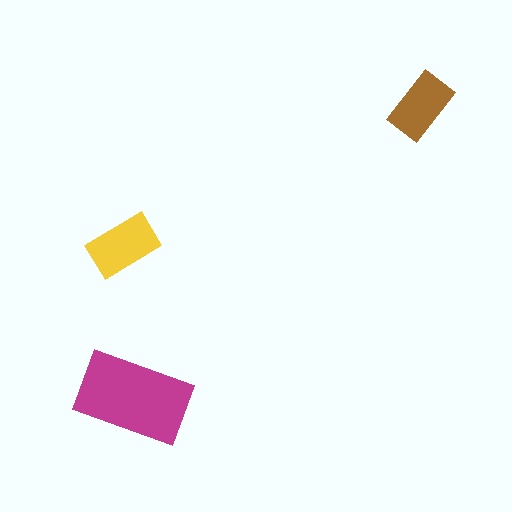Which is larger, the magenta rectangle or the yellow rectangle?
The magenta one.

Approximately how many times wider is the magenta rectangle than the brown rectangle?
About 1.5 times wider.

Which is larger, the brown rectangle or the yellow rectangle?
The yellow one.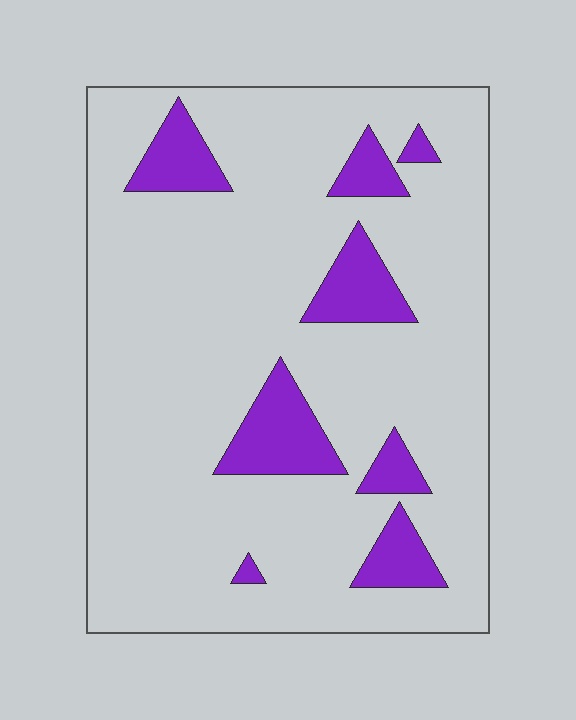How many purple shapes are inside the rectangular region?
8.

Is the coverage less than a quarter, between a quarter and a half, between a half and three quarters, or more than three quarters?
Less than a quarter.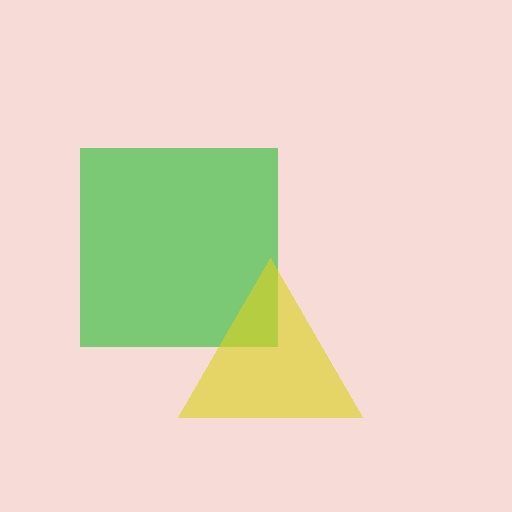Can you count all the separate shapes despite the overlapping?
Yes, there are 2 separate shapes.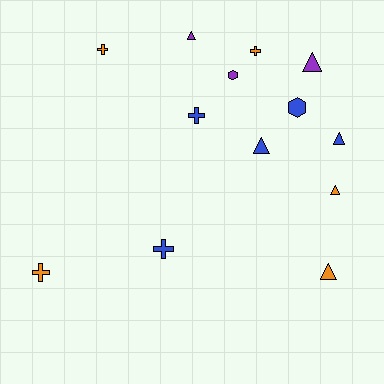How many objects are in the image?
There are 13 objects.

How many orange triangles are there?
There are 2 orange triangles.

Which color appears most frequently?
Blue, with 5 objects.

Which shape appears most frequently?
Triangle, with 6 objects.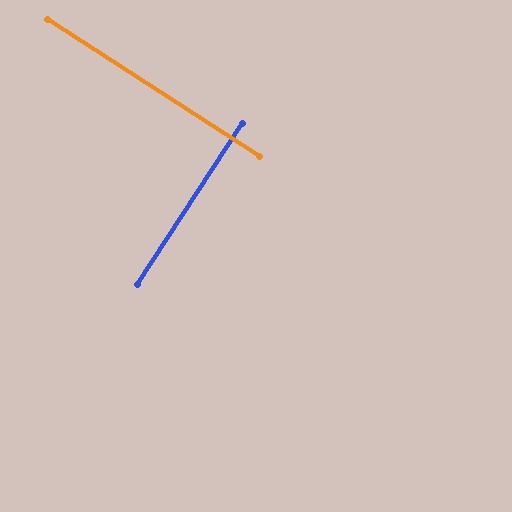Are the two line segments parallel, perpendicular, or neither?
Perpendicular — they meet at approximately 90°.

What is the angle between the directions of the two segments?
Approximately 90 degrees.